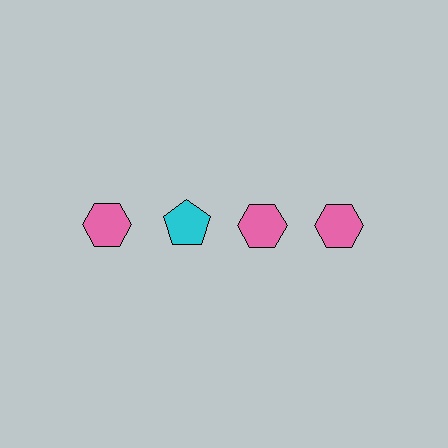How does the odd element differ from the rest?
It differs in both color (cyan instead of pink) and shape (pentagon instead of hexagon).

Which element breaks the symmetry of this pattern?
The cyan pentagon in the top row, second from left column breaks the symmetry. All other shapes are pink hexagons.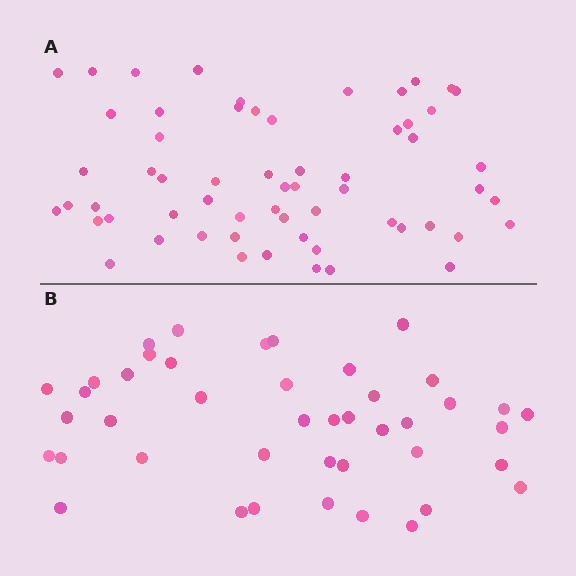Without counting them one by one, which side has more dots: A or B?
Region A (the top region) has more dots.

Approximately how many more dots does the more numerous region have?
Region A has approximately 15 more dots than region B.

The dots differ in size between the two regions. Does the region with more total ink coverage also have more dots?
No. Region B has more total ink coverage because its dots are larger, but region A actually contains more individual dots. Total area can be misleading — the number of items is what matters here.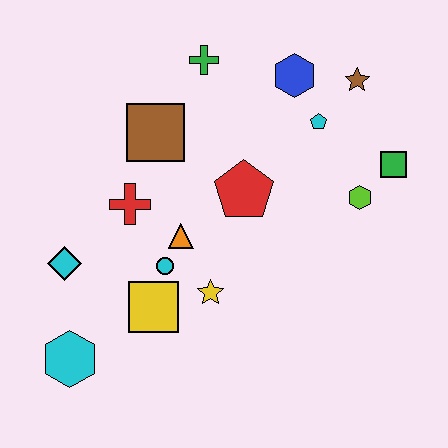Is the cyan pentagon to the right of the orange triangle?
Yes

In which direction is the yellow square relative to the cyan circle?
The yellow square is below the cyan circle.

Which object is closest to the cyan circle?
The orange triangle is closest to the cyan circle.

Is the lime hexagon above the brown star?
No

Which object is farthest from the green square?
The cyan hexagon is farthest from the green square.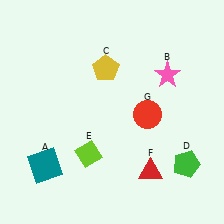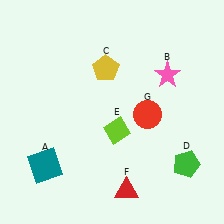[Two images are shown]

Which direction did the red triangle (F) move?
The red triangle (F) moved left.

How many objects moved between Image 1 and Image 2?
2 objects moved between the two images.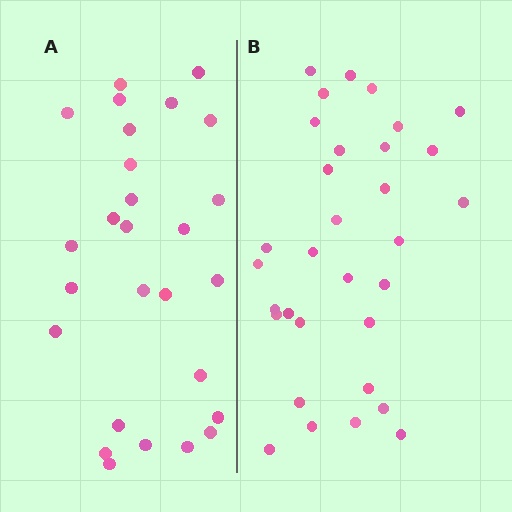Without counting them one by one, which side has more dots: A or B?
Region B (the right region) has more dots.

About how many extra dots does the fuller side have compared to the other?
Region B has about 5 more dots than region A.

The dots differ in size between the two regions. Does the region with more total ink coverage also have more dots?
No. Region A has more total ink coverage because its dots are larger, but region B actually contains more individual dots. Total area can be misleading — the number of items is what matters here.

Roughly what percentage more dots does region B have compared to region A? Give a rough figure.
About 20% more.